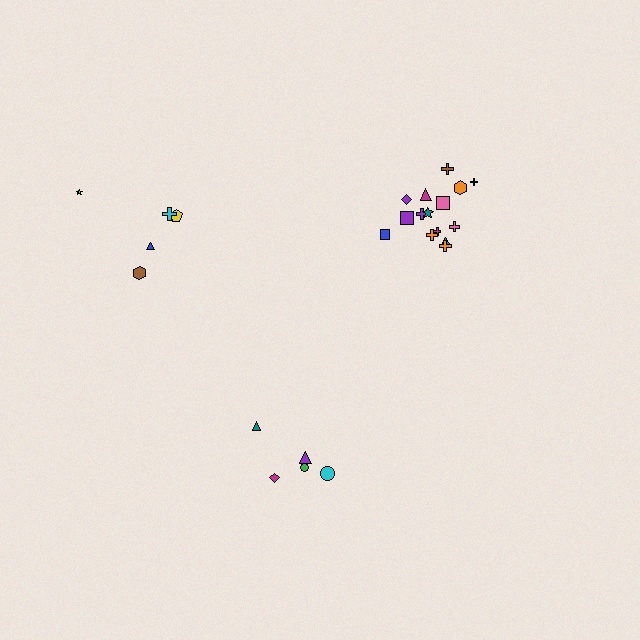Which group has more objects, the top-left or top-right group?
The top-right group.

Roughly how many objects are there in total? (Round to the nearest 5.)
Roughly 25 objects in total.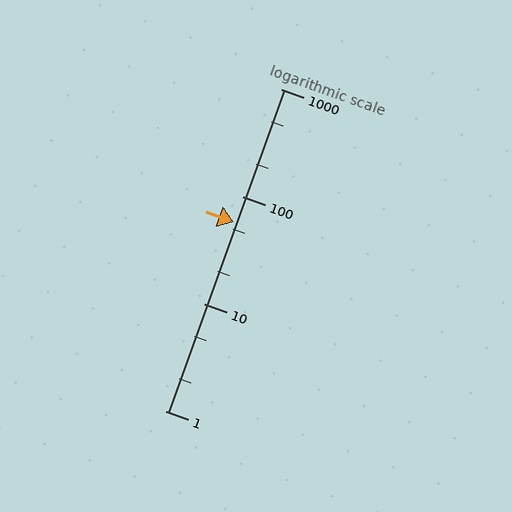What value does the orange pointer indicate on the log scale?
The pointer indicates approximately 57.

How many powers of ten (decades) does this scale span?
The scale spans 3 decades, from 1 to 1000.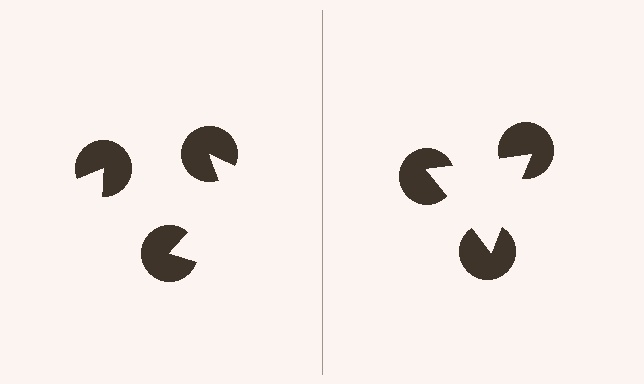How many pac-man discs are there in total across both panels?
6 — 3 on each side.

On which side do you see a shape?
An illusory triangle appears on the right side. On the left side the wedge cuts are rotated, so no coherent shape forms.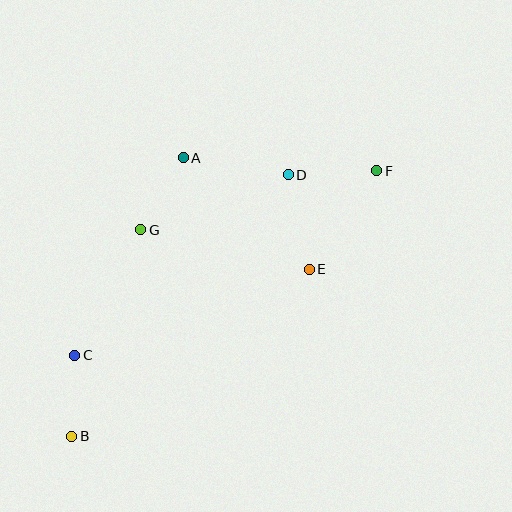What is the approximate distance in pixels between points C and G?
The distance between C and G is approximately 142 pixels.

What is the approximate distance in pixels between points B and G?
The distance between B and G is approximately 218 pixels.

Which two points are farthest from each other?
Points B and F are farthest from each other.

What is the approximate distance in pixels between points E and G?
The distance between E and G is approximately 173 pixels.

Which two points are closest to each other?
Points B and C are closest to each other.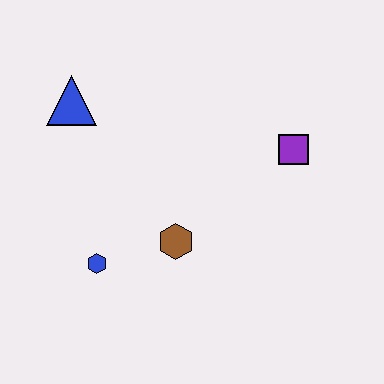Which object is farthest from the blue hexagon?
The purple square is farthest from the blue hexagon.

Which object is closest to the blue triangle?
The blue hexagon is closest to the blue triangle.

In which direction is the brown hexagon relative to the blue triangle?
The brown hexagon is below the blue triangle.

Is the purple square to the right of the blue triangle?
Yes